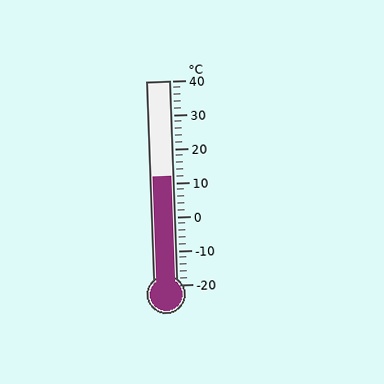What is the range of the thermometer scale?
The thermometer scale ranges from -20°C to 40°C.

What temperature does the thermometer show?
The thermometer shows approximately 12°C.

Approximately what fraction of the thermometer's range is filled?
The thermometer is filled to approximately 55% of its range.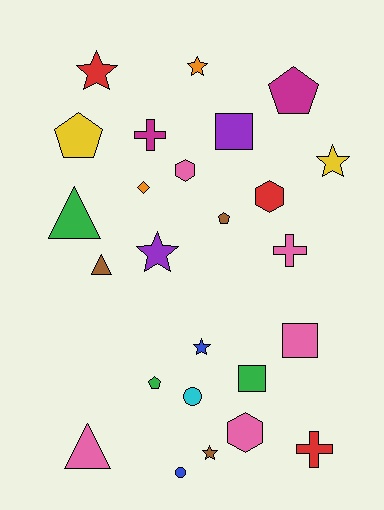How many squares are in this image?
There are 3 squares.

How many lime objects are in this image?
There are no lime objects.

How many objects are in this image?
There are 25 objects.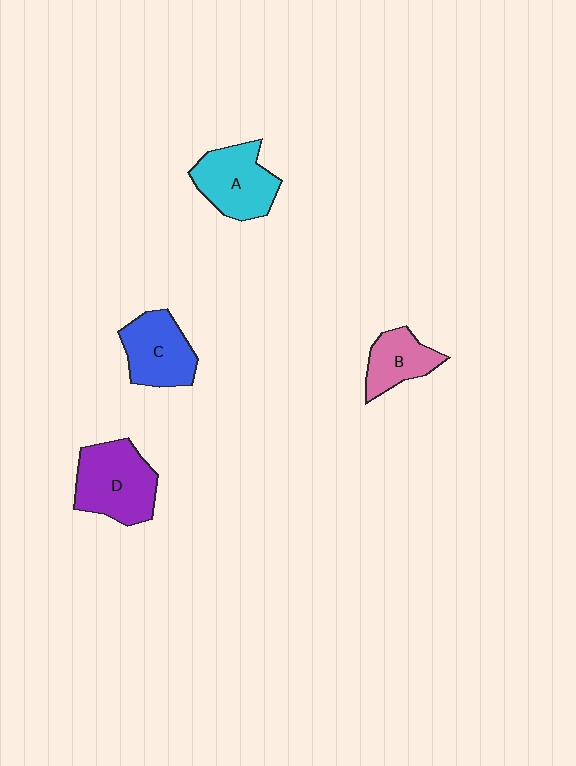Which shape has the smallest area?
Shape B (pink).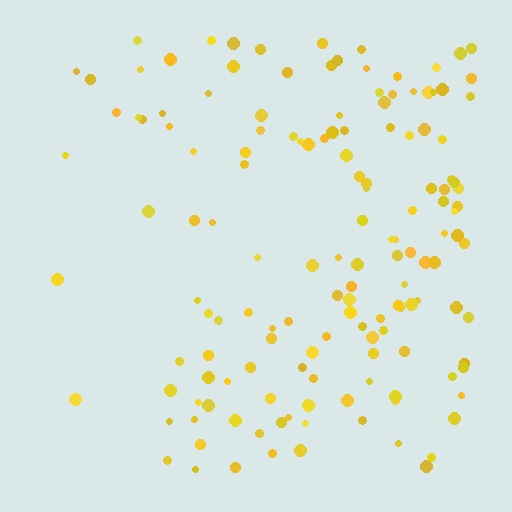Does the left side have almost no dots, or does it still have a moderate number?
Still a moderate number, just noticeably fewer than the right.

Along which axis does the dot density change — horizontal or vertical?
Horizontal.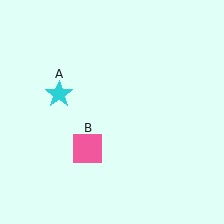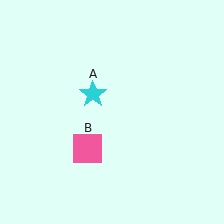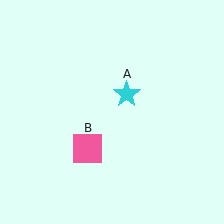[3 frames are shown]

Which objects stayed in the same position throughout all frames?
Pink square (object B) remained stationary.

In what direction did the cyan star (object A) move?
The cyan star (object A) moved right.